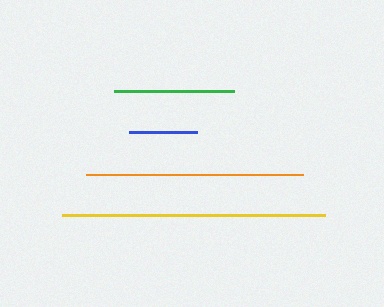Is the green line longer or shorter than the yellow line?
The yellow line is longer than the green line.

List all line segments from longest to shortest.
From longest to shortest: yellow, orange, green, blue.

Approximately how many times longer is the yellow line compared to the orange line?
The yellow line is approximately 1.2 times the length of the orange line.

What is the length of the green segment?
The green segment is approximately 119 pixels long.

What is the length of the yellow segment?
The yellow segment is approximately 263 pixels long.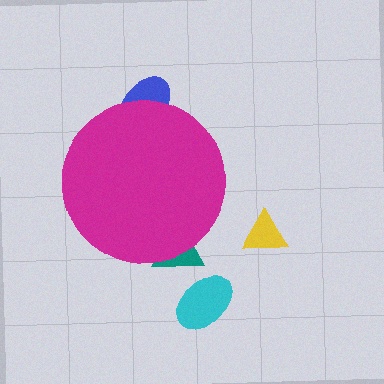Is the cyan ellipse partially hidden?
No, the cyan ellipse is fully visible.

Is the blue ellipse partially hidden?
Yes, the blue ellipse is partially hidden behind the magenta circle.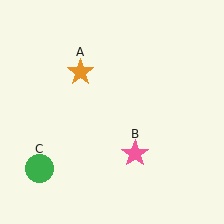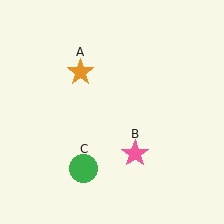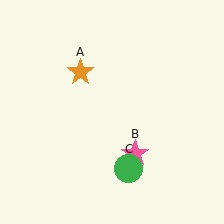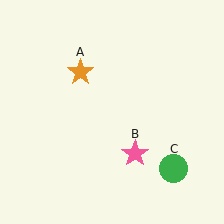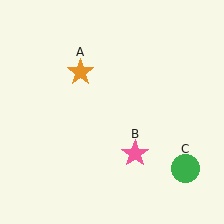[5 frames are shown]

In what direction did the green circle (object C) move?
The green circle (object C) moved right.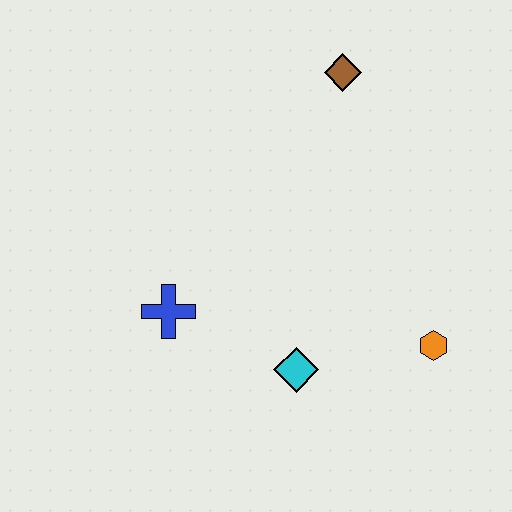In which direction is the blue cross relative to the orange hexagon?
The blue cross is to the left of the orange hexagon.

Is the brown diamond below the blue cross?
No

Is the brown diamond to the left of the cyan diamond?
No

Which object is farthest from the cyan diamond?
The brown diamond is farthest from the cyan diamond.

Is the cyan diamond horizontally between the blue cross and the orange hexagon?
Yes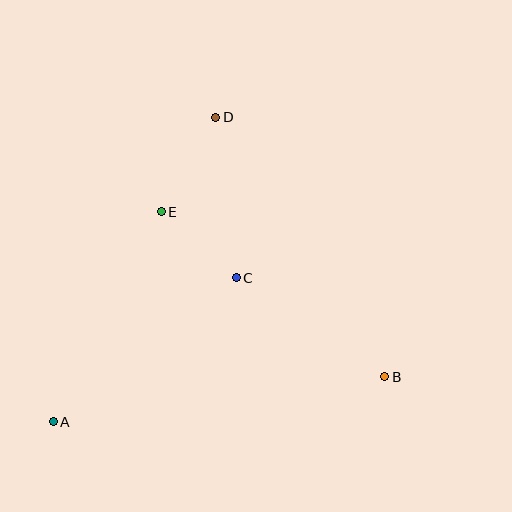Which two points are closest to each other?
Points C and E are closest to each other.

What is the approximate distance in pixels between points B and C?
The distance between B and C is approximately 178 pixels.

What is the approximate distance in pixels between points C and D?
The distance between C and D is approximately 162 pixels.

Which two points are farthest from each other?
Points A and D are farthest from each other.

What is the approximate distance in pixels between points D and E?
The distance between D and E is approximately 109 pixels.